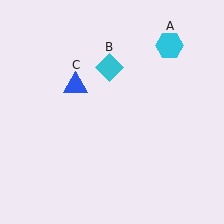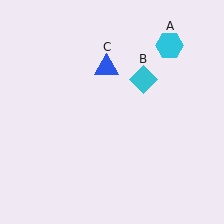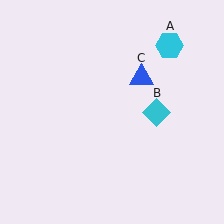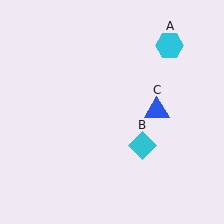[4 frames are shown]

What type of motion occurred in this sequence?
The cyan diamond (object B), blue triangle (object C) rotated clockwise around the center of the scene.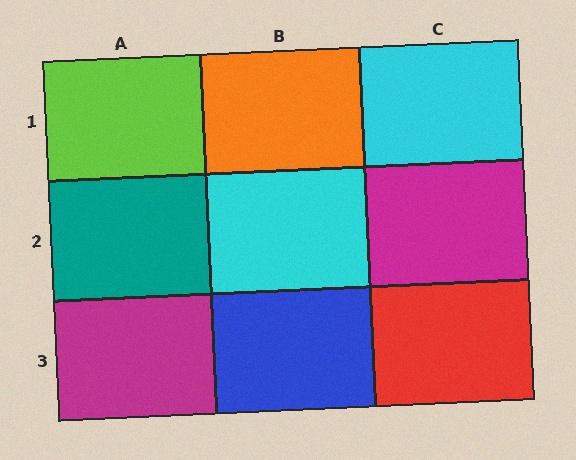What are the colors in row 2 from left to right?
Teal, cyan, magenta.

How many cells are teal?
1 cell is teal.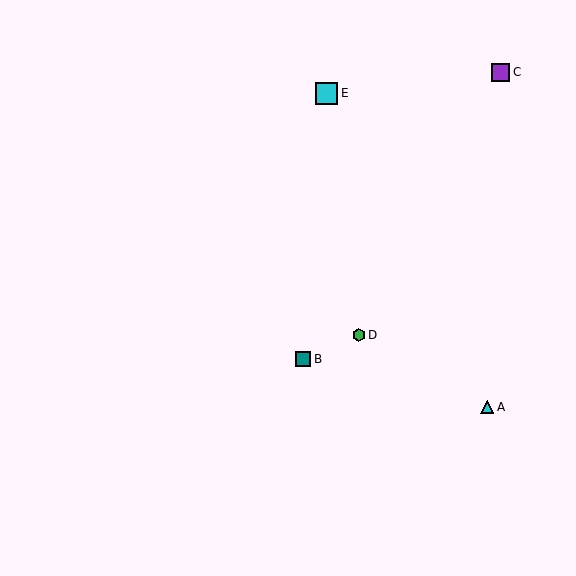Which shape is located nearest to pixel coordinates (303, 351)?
The teal square (labeled B) at (303, 359) is nearest to that location.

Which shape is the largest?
The cyan square (labeled E) is the largest.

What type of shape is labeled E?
Shape E is a cyan square.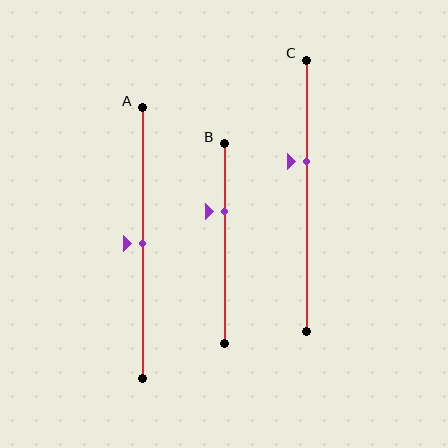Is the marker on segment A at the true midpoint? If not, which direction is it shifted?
Yes, the marker on segment A is at the true midpoint.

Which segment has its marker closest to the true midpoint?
Segment A has its marker closest to the true midpoint.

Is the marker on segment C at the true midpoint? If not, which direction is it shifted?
No, the marker on segment C is shifted upward by about 12% of the segment length.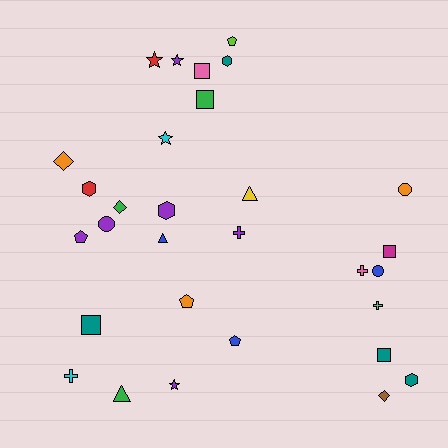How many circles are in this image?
There are 3 circles.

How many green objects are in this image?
There are 3 green objects.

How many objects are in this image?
There are 30 objects.